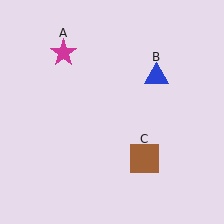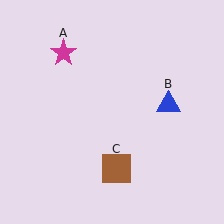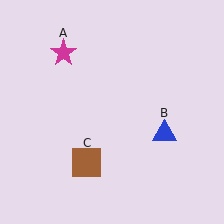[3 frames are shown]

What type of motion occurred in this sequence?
The blue triangle (object B), brown square (object C) rotated clockwise around the center of the scene.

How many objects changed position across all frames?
2 objects changed position: blue triangle (object B), brown square (object C).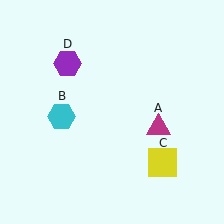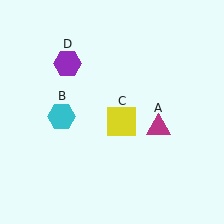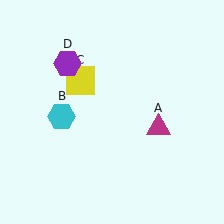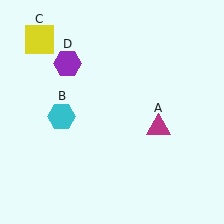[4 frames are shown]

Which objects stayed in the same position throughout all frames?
Magenta triangle (object A) and cyan hexagon (object B) and purple hexagon (object D) remained stationary.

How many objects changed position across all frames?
1 object changed position: yellow square (object C).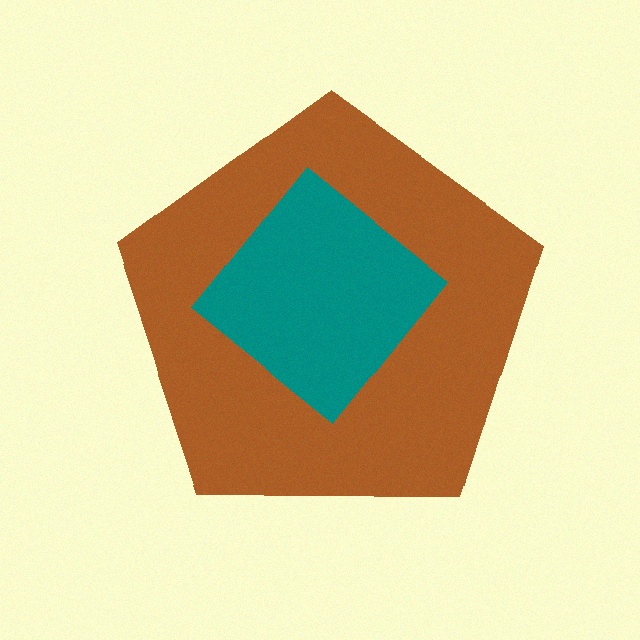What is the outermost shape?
The brown pentagon.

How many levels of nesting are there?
2.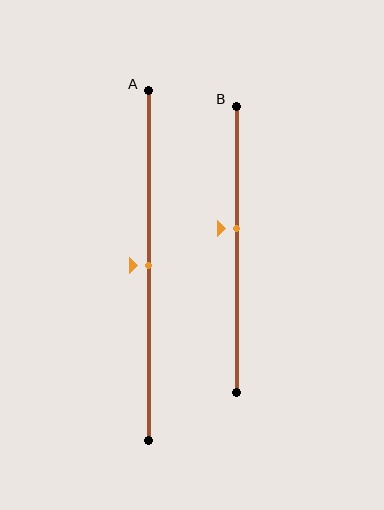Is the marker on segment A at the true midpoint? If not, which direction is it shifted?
Yes, the marker on segment A is at the true midpoint.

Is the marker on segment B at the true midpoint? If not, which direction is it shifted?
No, the marker on segment B is shifted upward by about 7% of the segment length.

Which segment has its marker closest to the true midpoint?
Segment A has its marker closest to the true midpoint.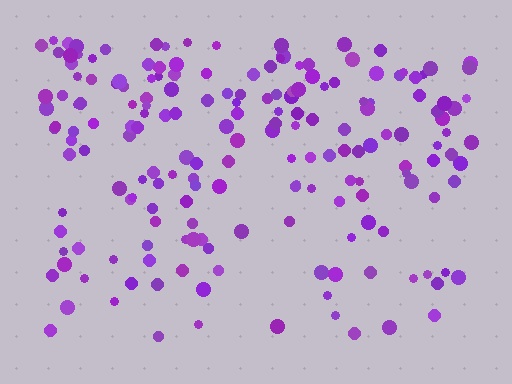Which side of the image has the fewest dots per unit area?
The bottom.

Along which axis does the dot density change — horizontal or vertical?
Vertical.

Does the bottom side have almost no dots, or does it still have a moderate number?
Still a moderate number, just noticeably fewer than the top.